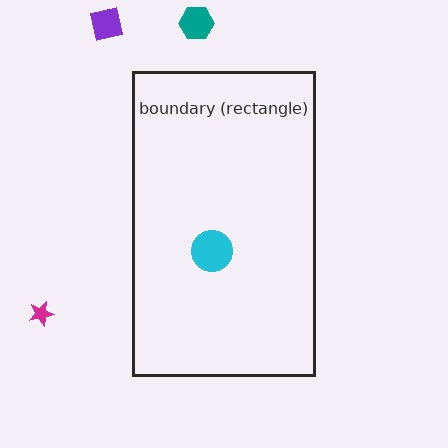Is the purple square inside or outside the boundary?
Outside.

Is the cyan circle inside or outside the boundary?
Inside.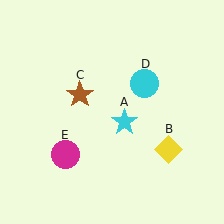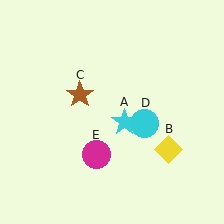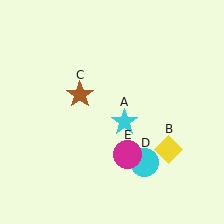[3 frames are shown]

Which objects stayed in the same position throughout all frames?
Cyan star (object A) and yellow diamond (object B) and brown star (object C) remained stationary.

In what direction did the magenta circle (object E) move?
The magenta circle (object E) moved right.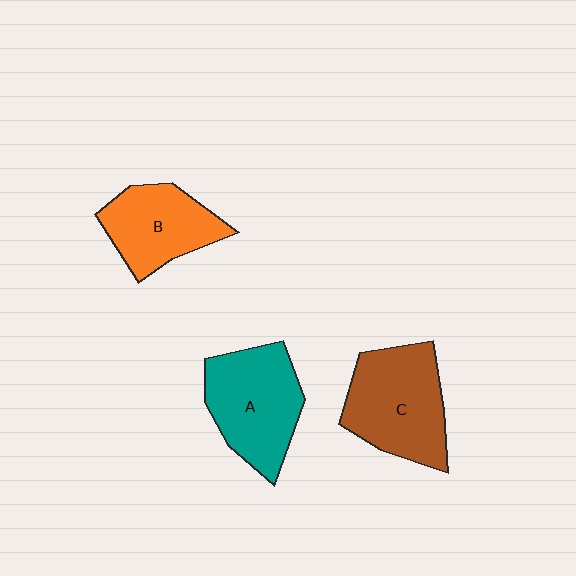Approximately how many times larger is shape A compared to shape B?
Approximately 1.2 times.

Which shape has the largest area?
Shape C (brown).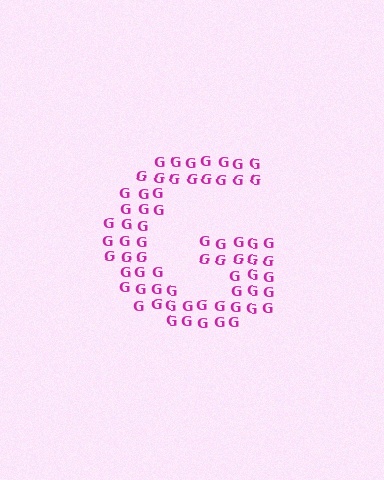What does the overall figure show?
The overall figure shows the letter G.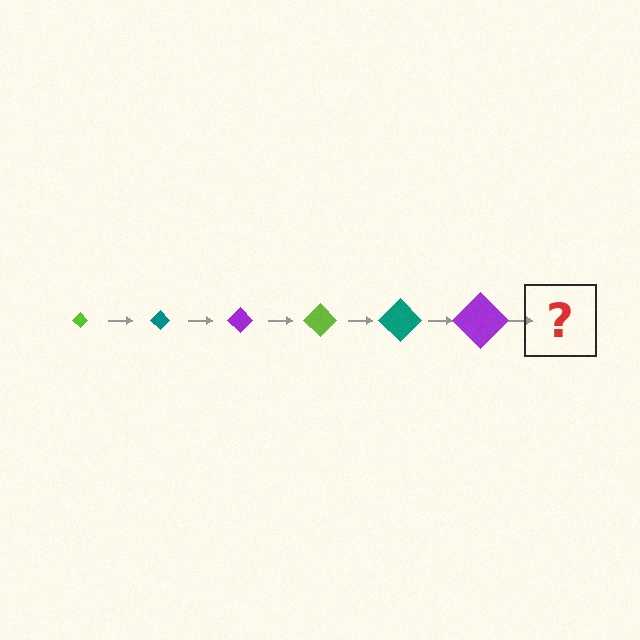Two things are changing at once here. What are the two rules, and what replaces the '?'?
The two rules are that the diamond grows larger each step and the color cycles through lime, teal, and purple. The '?' should be a lime diamond, larger than the previous one.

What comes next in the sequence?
The next element should be a lime diamond, larger than the previous one.